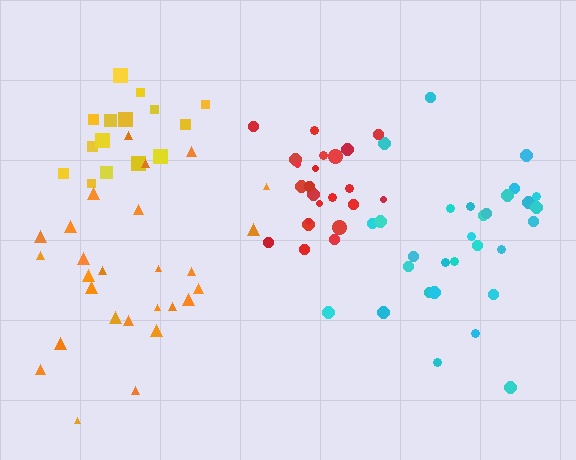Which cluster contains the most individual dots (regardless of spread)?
Cyan (31).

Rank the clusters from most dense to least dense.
red, yellow, cyan, orange.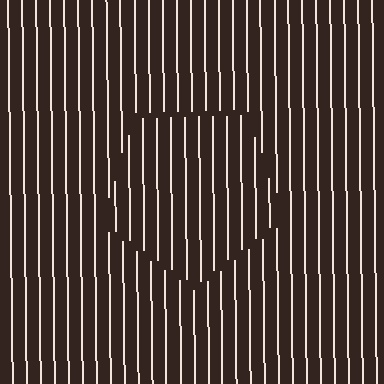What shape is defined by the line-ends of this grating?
An illusory pentagon. The interior of the shape contains the same grating, shifted by half a period — the contour is defined by the phase discontinuity where line-ends from the inner and outer gratings abut.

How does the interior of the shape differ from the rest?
The interior of the shape contains the same grating, shifted by half a period — the contour is defined by the phase discontinuity where line-ends from the inner and outer gratings abut.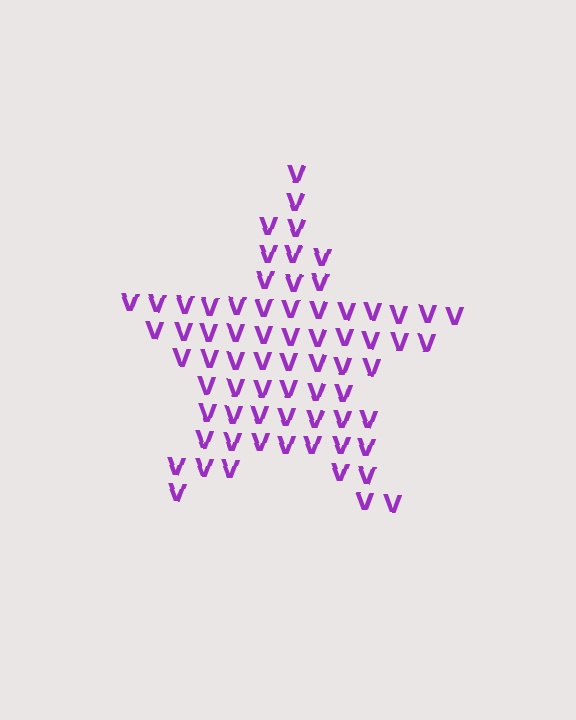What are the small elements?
The small elements are letter V's.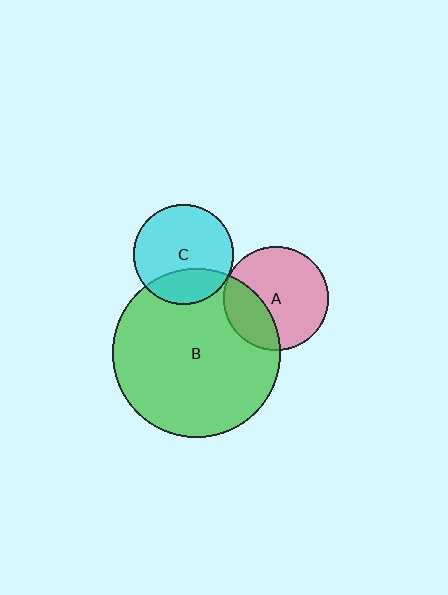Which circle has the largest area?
Circle B (green).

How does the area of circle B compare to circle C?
Approximately 2.8 times.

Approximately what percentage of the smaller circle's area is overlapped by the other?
Approximately 25%.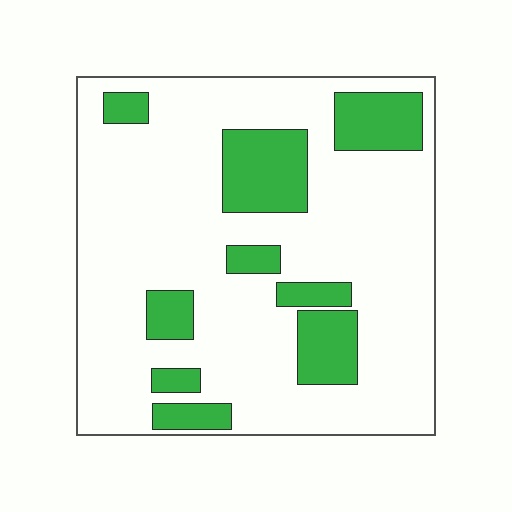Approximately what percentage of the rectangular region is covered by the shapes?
Approximately 20%.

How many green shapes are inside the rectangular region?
9.